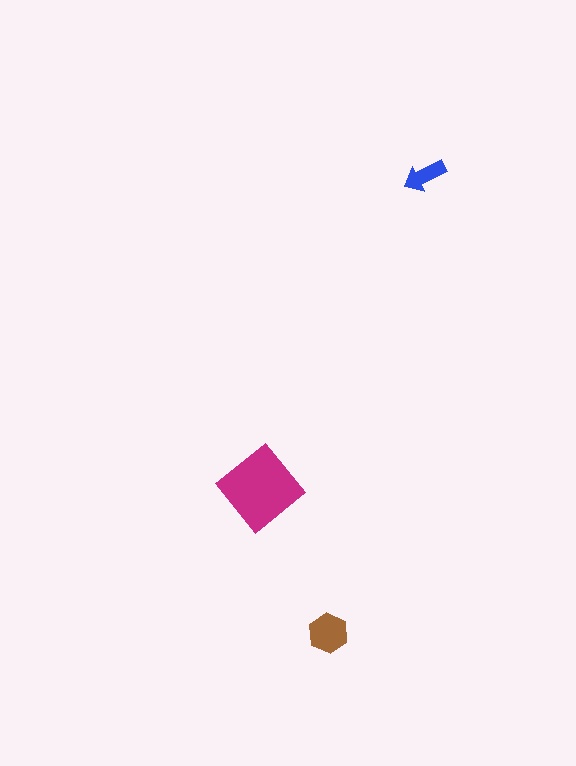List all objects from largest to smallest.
The magenta diamond, the brown hexagon, the blue arrow.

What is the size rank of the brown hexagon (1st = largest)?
2nd.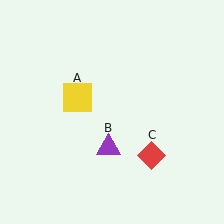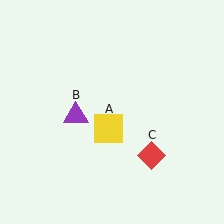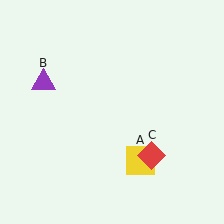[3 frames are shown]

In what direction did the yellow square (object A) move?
The yellow square (object A) moved down and to the right.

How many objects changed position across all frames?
2 objects changed position: yellow square (object A), purple triangle (object B).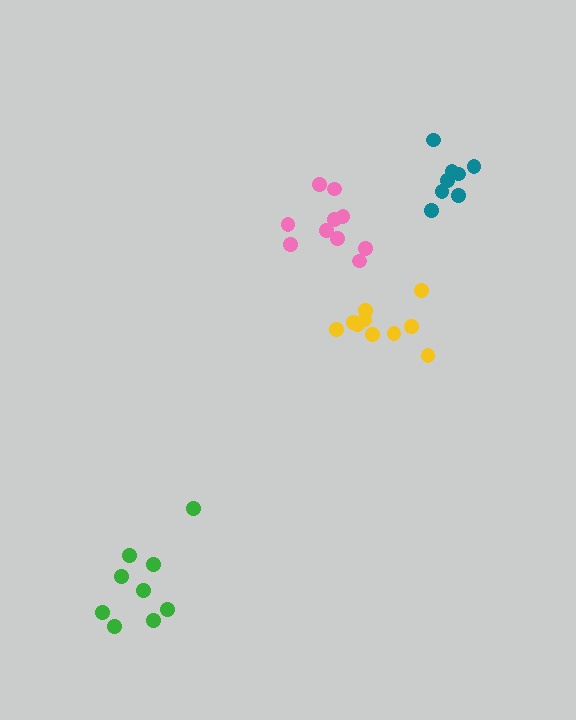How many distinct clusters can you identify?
There are 4 distinct clusters.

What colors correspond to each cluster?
The clusters are colored: green, yellow, pink, teal.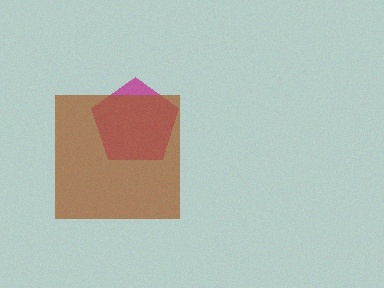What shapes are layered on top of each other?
The layered shapes are: a magenta pentagon, a brown square.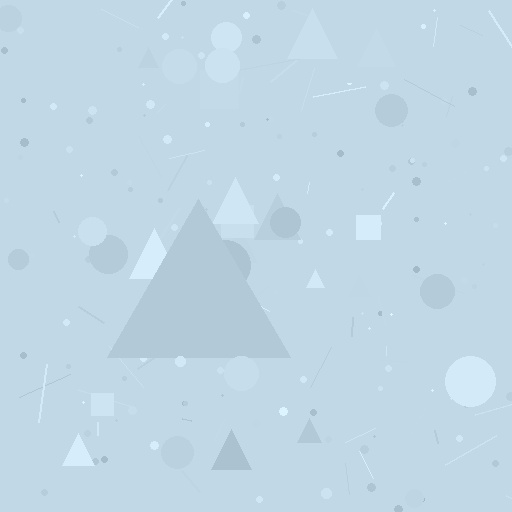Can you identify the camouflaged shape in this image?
The camouflaged shape is a triangle.